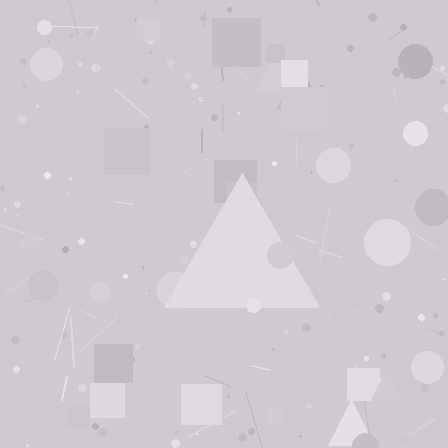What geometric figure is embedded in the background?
A triangle is embedded in the background.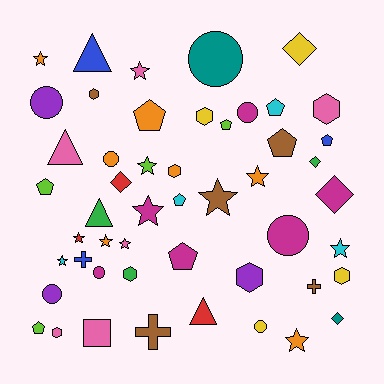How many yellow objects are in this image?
There are 4 yellow objects.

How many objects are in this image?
There are 50 objects.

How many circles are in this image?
There are 8 circles.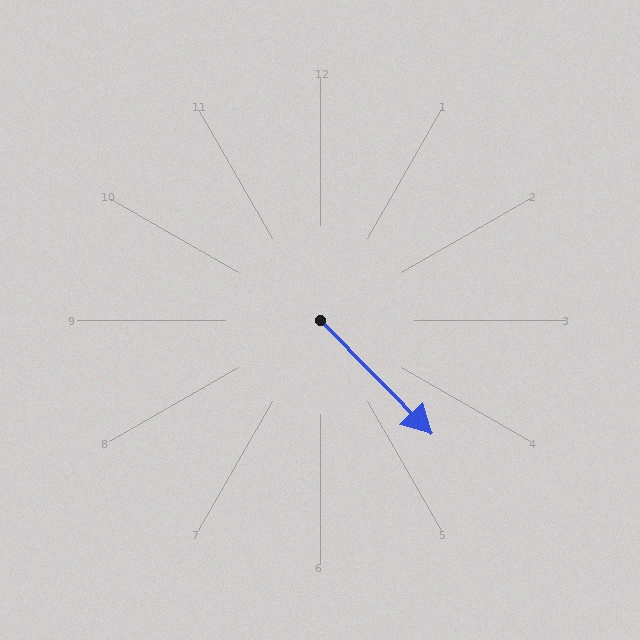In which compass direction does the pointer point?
Southeast.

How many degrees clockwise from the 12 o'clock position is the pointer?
Approximately 136 degrees.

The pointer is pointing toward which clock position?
Roughly 5 o'clock.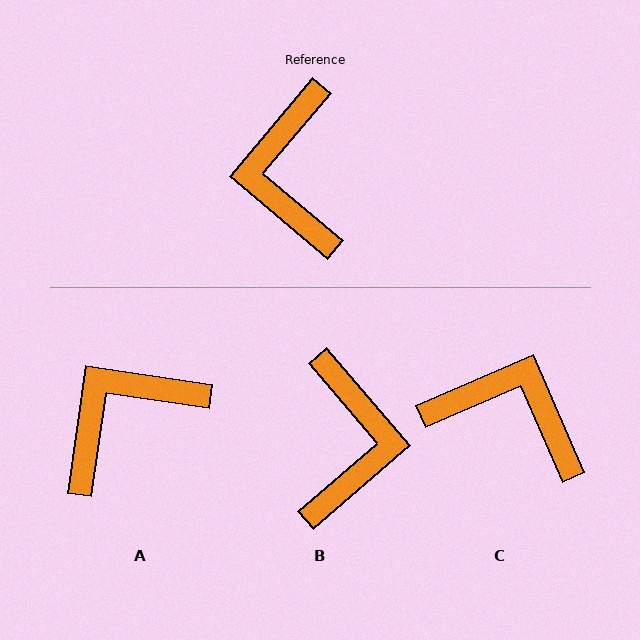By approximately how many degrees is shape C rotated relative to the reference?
Approximately 116 degrees clockwise.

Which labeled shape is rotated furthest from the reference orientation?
B, about 171 degrees away.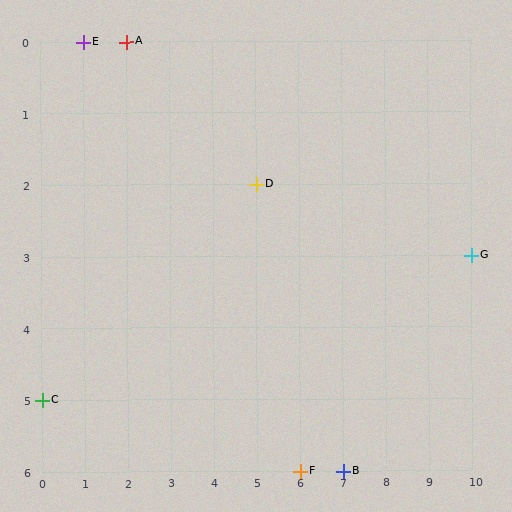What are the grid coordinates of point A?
Point A is at grid coordinates (2, 0).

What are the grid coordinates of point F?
Point F is at grid coordinates (6, 6).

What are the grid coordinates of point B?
Point B is at grid coordinates (7, 6).